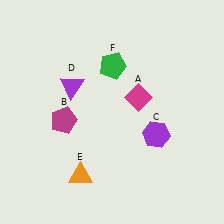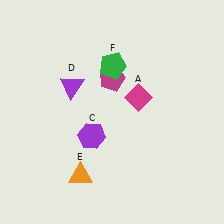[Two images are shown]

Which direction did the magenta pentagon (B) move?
The magenta pentagon (B) moved right.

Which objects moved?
The objects that moved are: the magenta pentagon (B), the purple hexagon (C).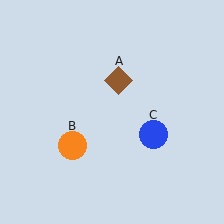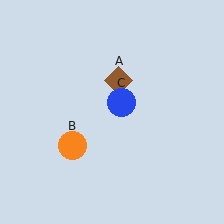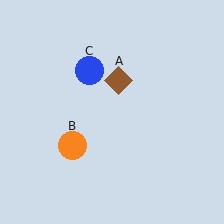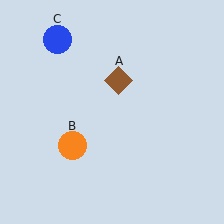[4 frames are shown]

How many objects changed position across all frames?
1 object changed position: blue circle (object C).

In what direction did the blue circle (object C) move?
The blue circle (object C) moved up and to the left.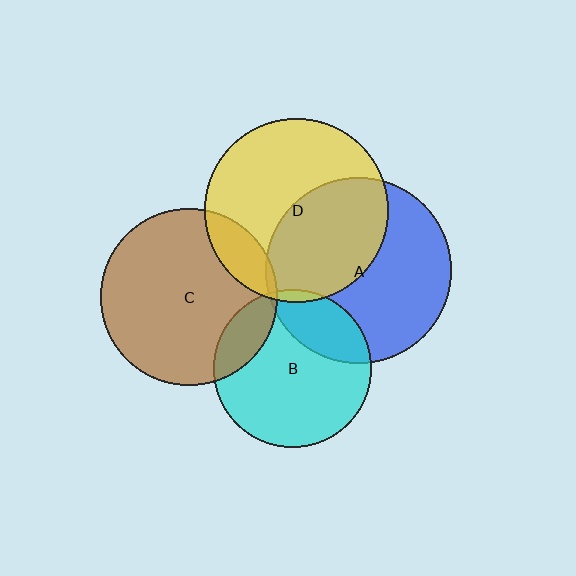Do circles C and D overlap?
Yes.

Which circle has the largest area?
Circle A (blue).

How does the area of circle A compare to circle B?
Approximately 1.4 times.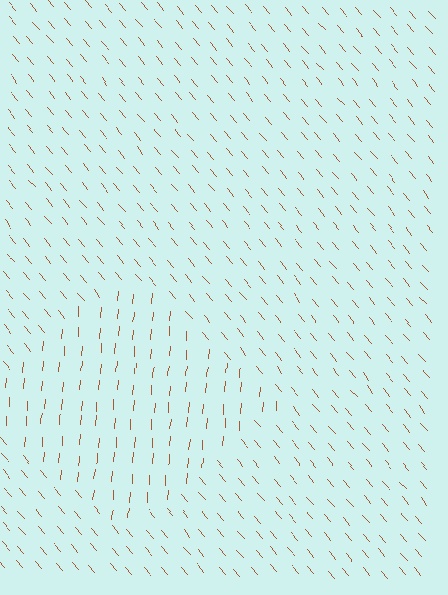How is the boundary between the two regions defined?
The boundary is defined purely by a change in line orientation (approximately 45 degrees difference). All lines are the same color and thickness.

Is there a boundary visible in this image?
Yes, there is a texture boundary formed by a change in line orientation.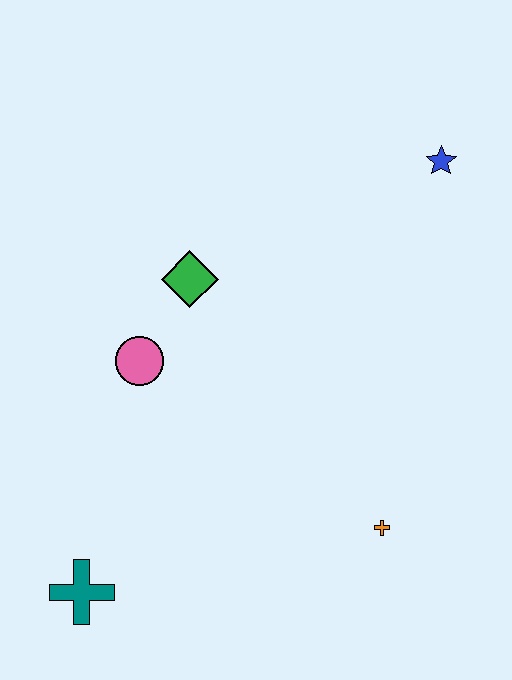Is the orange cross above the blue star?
No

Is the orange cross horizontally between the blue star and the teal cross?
Yes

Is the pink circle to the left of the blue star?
Yes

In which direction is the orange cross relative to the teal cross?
The orange cross is to the right of the teal cross.